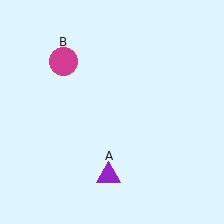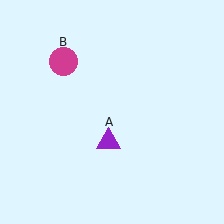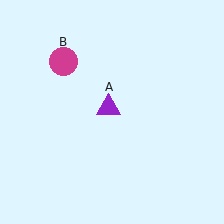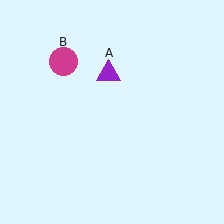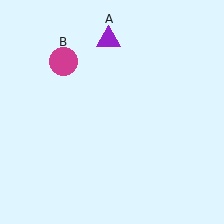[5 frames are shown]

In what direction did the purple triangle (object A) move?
The purple triangle (object A) moved up.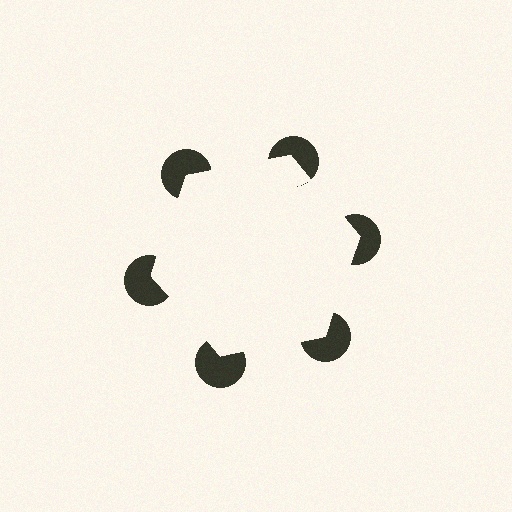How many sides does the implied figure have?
6 sides.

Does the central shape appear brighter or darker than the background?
It typically appears slightly brighter than the background, even though no actual brightness change is drawn.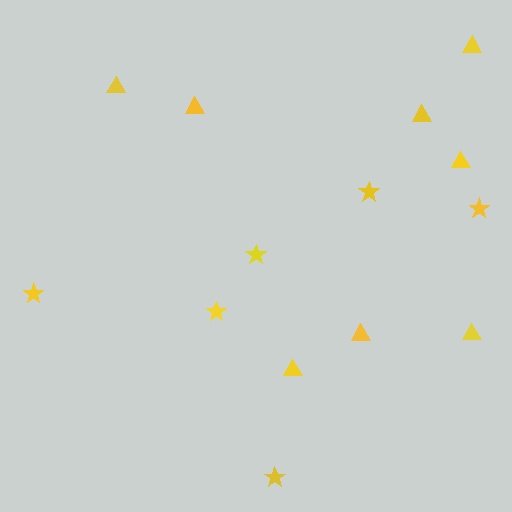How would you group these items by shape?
There are 2 groups: one group of triangles (8) and one group of stars (6).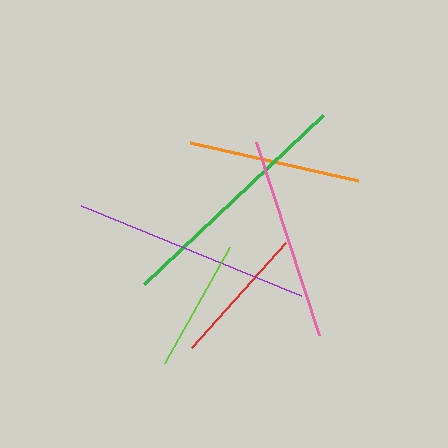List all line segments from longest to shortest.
From longest to shortest: green, purple, pink, orange, red, lime.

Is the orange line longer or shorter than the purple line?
The purple line is longer than the orange line.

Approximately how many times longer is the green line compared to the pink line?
The green line is approximately 1.2 times the length of the pink line.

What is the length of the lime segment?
The lime segment is approximately 132 pixels long.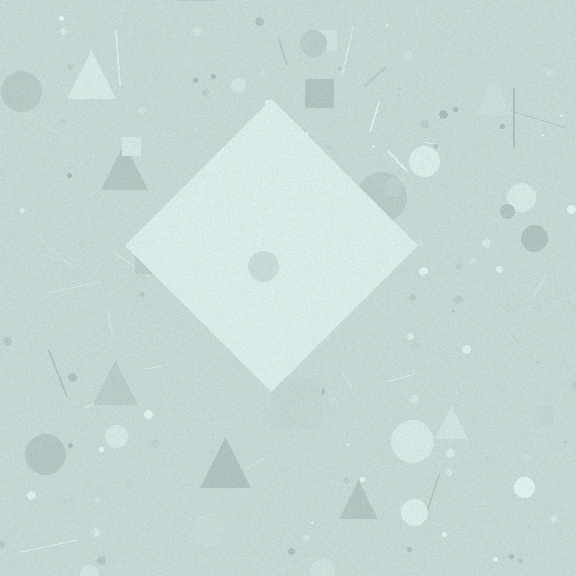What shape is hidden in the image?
A diamond is hidden in the image.